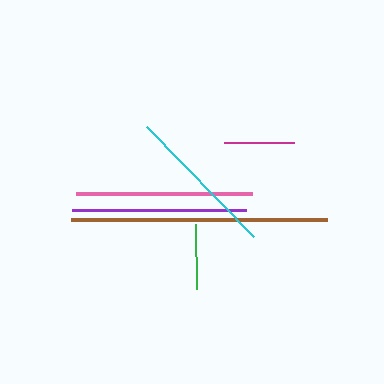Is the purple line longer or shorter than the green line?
The purple line is longer than the green line.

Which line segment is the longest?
The brown line is the longest at approximately 256 pixels.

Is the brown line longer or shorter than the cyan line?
The brown line is longer than the cyan line.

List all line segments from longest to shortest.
From longest to shortest: brown, pink, purple, cyan, magenta, green.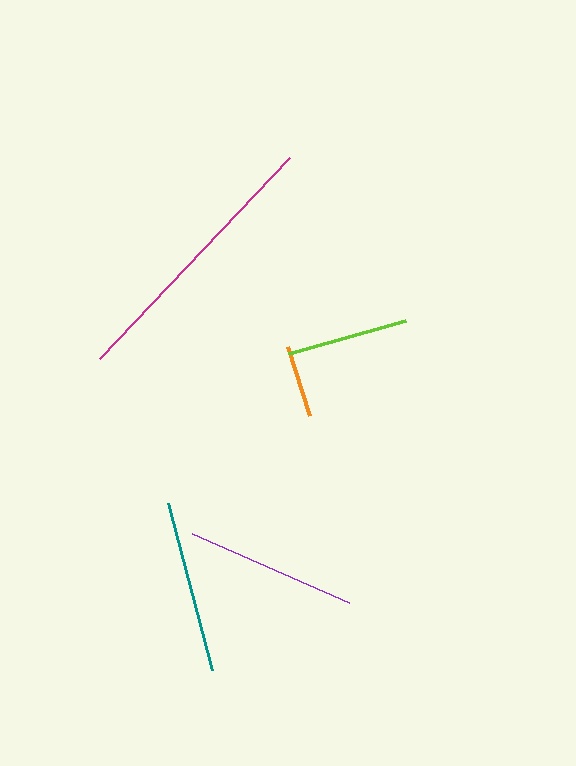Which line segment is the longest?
The magenta line is the longest at approximately 276 pixels.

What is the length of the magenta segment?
The magenta segment is approximately 276 pixels long.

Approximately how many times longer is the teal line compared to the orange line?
The teal line is approximately 2.4 times the length of the orange line.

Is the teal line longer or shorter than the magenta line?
The magenta line is longer than the teal line.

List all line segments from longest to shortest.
From longest to shortest: magenta, teal, purple, lime, orange.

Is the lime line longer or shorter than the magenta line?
The magenta line is longer than the lime line.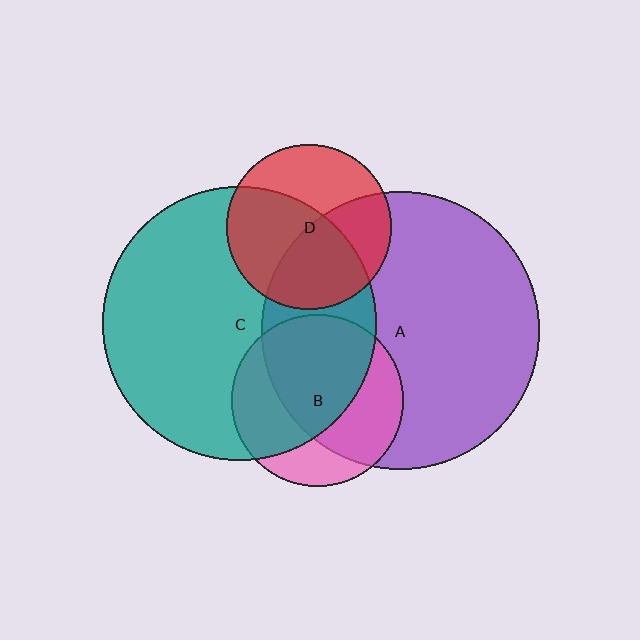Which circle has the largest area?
Circle A (purple).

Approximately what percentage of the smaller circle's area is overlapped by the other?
Approximately 30%.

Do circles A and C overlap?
Yes.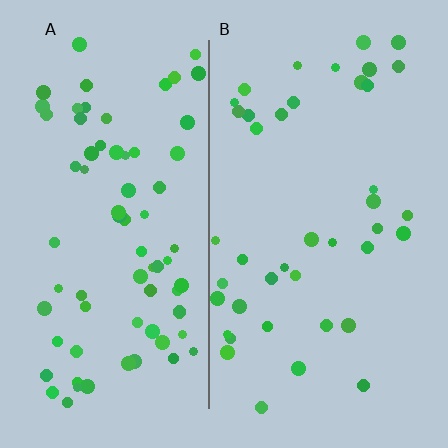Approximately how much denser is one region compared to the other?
Approximately 1.8× — region A over region B.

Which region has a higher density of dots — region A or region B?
A (the left).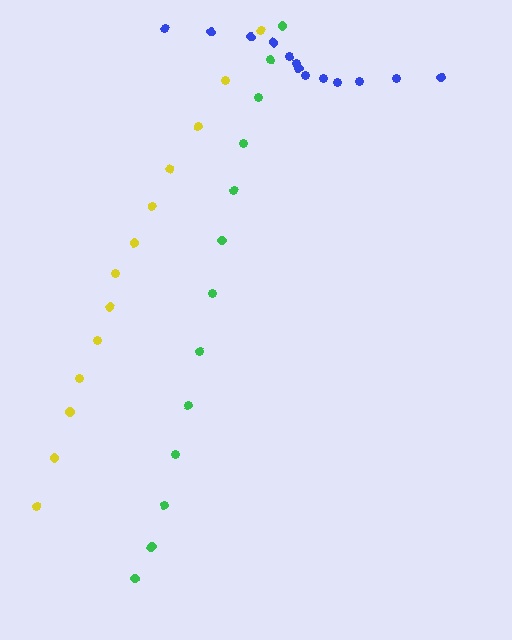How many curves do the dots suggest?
There are 3 distinct paths.